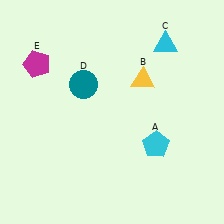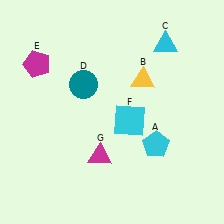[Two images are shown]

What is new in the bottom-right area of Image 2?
A cyan square (F) was added in the bottom-right area of Image 2.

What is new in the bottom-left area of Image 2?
A magenta triangle (G) was added in the bottom-left area of Image 2.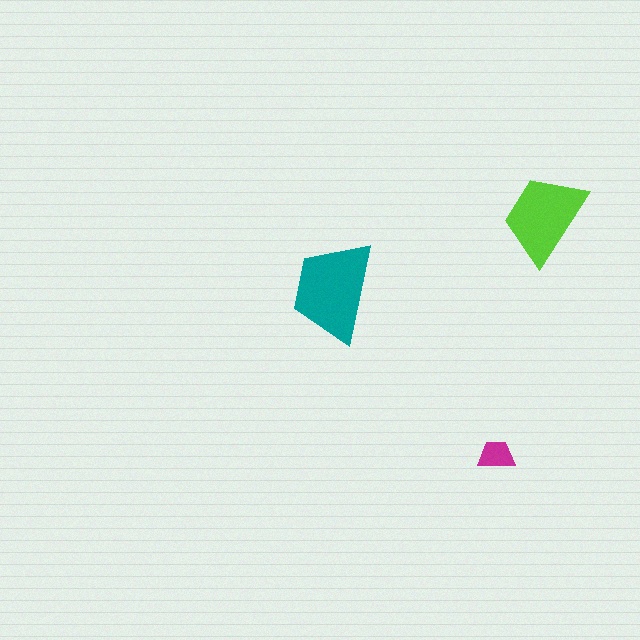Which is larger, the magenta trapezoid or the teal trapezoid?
The teal one.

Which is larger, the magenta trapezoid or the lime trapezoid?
The lime one.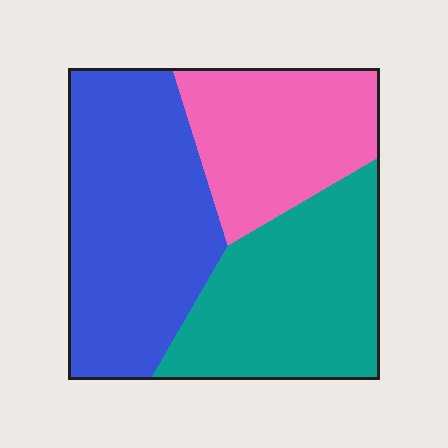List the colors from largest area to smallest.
From largest to smallest: blue, teal, pink.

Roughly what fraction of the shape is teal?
Teal takes up about one third (1/3) of the shape.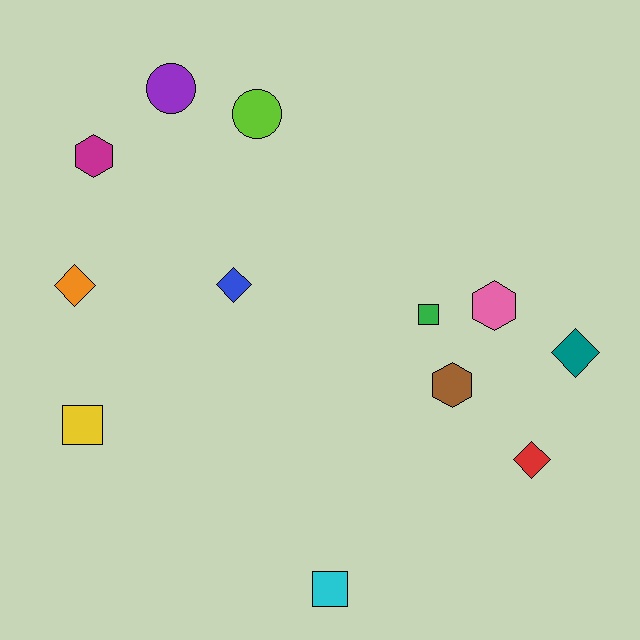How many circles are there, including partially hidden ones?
There are 2 circles.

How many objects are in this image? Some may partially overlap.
There are 12 objects.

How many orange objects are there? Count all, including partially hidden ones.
There is 1 orange object.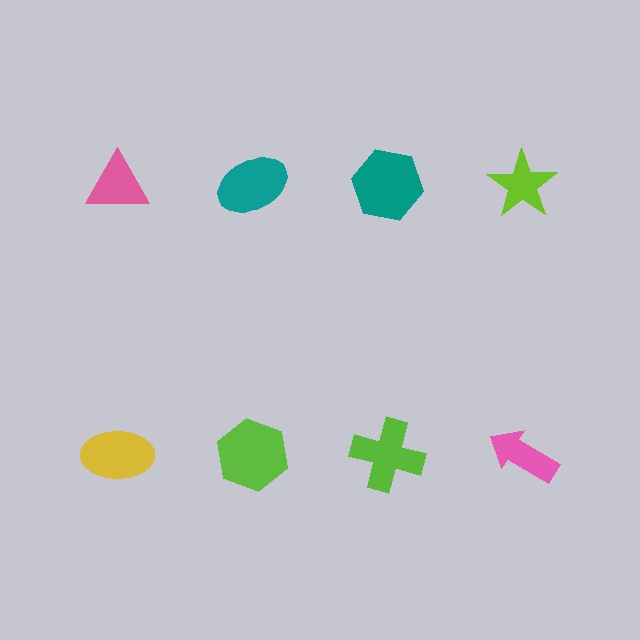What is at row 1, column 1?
A pink triangle.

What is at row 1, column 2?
A teal ellipse.